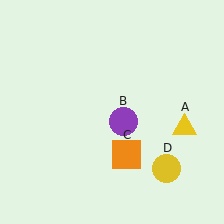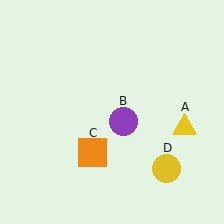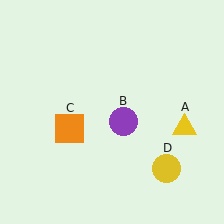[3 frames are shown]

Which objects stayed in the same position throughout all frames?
Yellow triangle (object A) and purple circle (object B) and yellow circle (object D) remained stationary.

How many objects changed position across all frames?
1 object changed position: orange square (object C).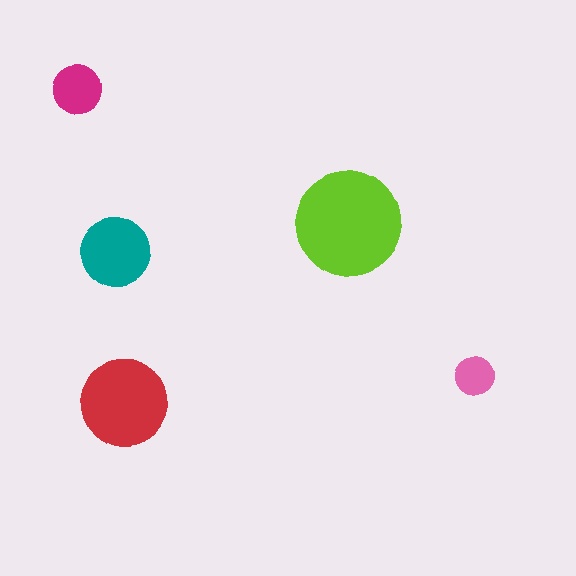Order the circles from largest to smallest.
the lime one, the red one, the teal one, the magenta one, the pink one.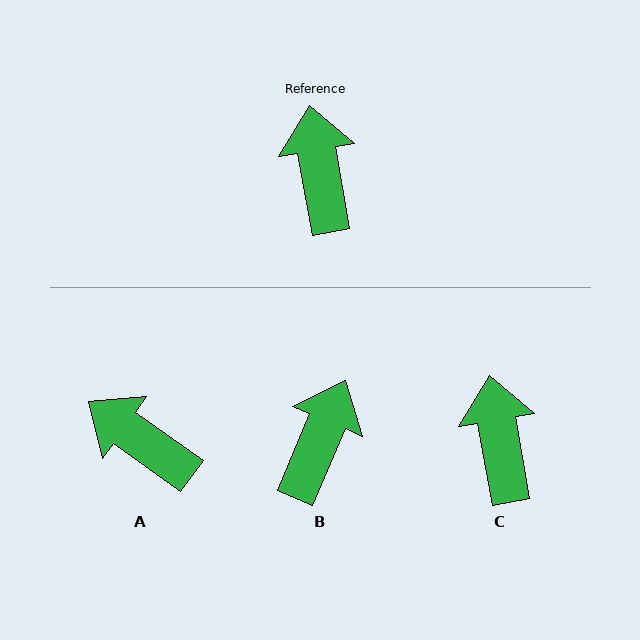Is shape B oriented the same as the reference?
No, it is off by about 33 degrees.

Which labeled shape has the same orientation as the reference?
C.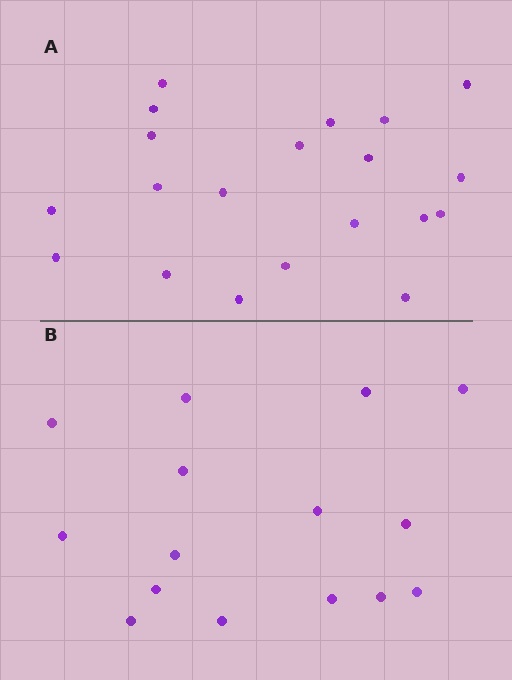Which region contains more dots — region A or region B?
Region A (the top region) has more dots.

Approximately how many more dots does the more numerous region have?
Region A has about 5 more dots than region B.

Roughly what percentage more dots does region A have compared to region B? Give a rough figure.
About 35% more.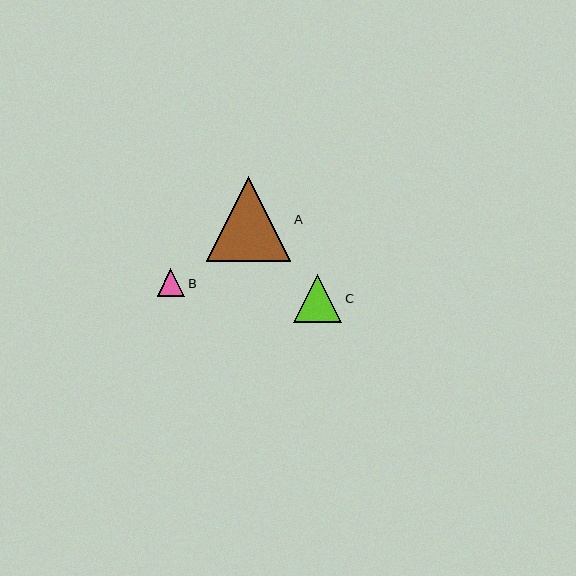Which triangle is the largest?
Triangle A is the largest with a size of approximately 84 pixels.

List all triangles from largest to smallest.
From largest to smallest: A, C, B.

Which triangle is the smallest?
Triangle B is the smallest with a size of approximately 28 pixels.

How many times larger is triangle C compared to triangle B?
Triangle C is approximately 1.7 times the size of triangle B.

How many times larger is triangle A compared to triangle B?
Triangle A is approximately 3.0 times the size of triangle B.